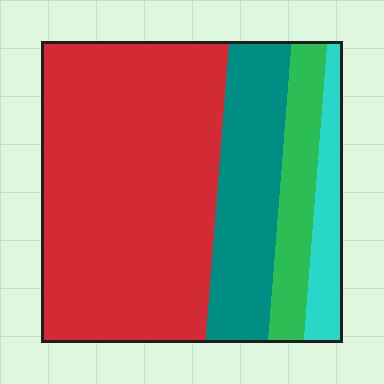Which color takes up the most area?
Red, at roughly 60%.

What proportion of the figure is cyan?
Cyan takes up about one tenth (1/10) of the figure.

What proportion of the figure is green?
Green takes up about one eighth (1/8) of the figure.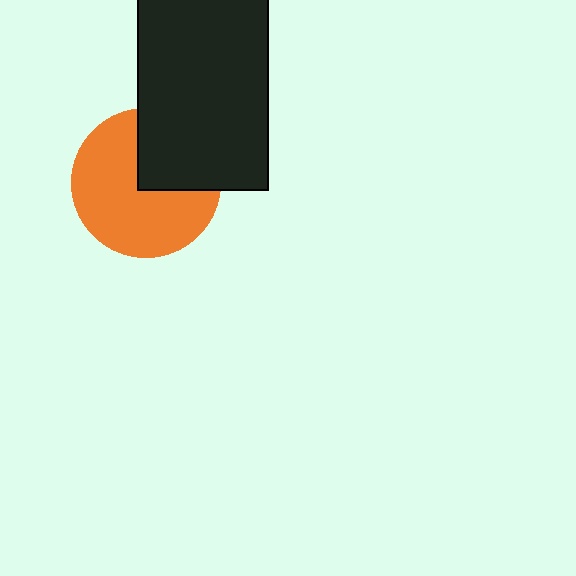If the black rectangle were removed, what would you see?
You would see the complete orange circle.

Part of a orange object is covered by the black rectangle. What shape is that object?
It is a circle.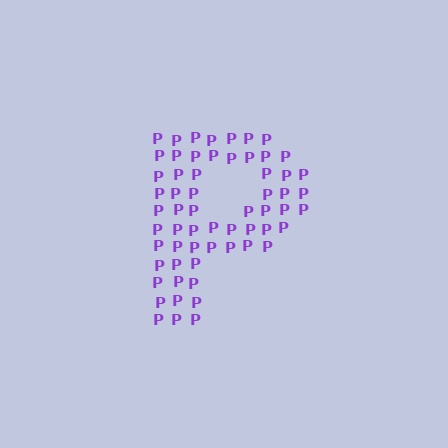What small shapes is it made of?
It is made of small letter P's.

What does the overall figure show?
The overall figure shows the letter P.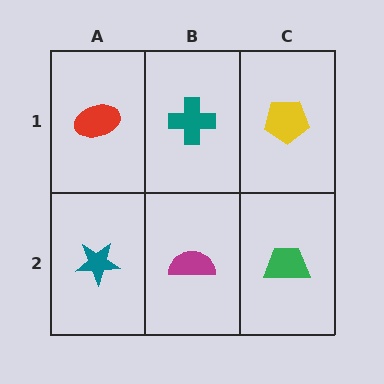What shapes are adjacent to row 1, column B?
A magenta semicircle (row 2, column B), a red ellipse (row 1, column A), a yellow pentagon (row 1, column C).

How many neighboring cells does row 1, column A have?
2.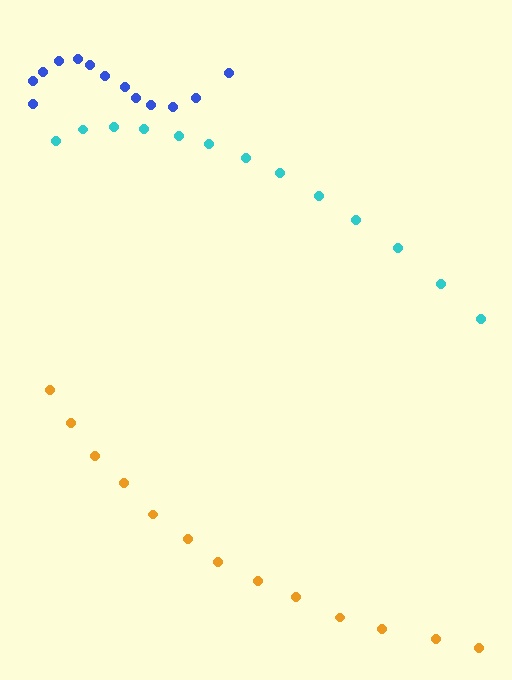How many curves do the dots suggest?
There are 3 distinct paths.